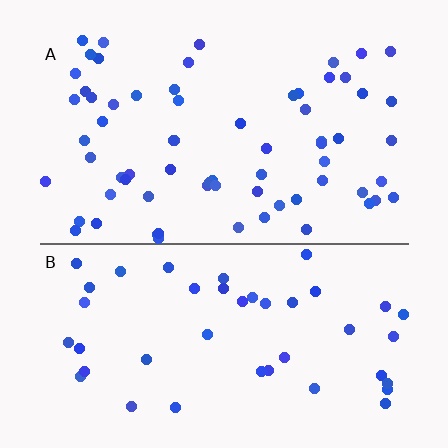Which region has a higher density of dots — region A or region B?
A (the top).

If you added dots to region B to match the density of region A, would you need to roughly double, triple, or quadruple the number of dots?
Approximately double.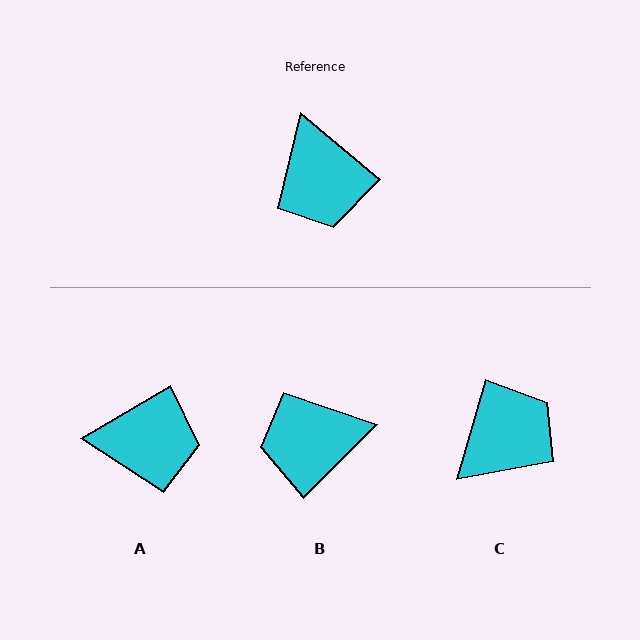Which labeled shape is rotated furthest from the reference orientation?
C, about 114 degrees away.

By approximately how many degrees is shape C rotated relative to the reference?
Approximately 114 degrees counter-clockwise.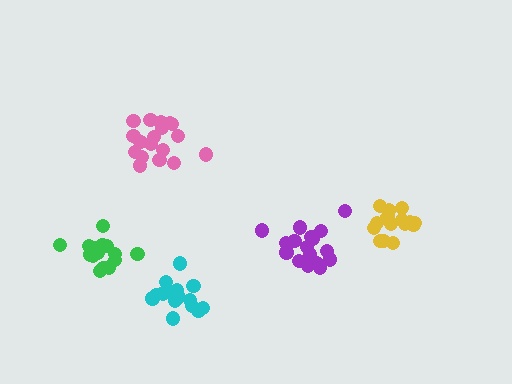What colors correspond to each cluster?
The clusters are colored: purple, yellow, pink, green, cyan.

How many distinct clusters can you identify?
There are 5 distinct clusters.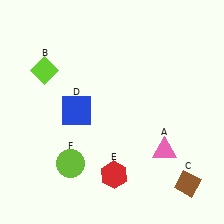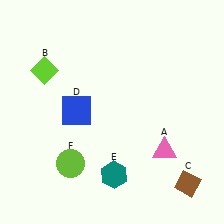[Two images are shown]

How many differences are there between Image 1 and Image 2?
There is 1 difference between the two images.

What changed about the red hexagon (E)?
In Image 1, E is red. In Image 2, it changed to teal.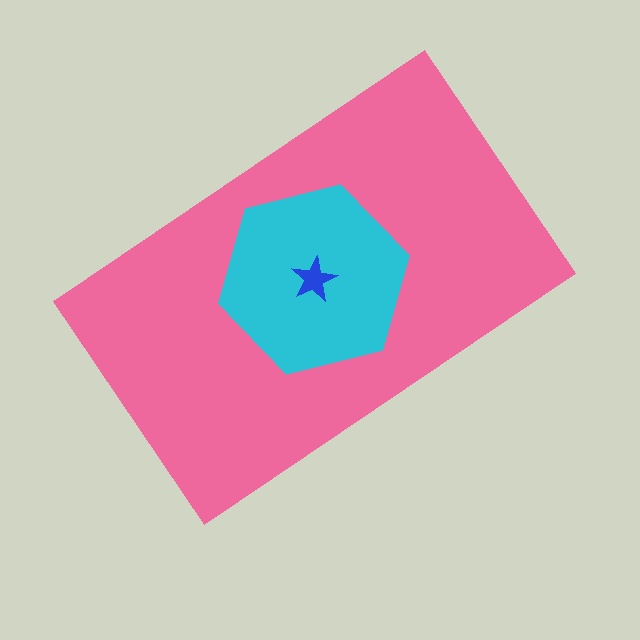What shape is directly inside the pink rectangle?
The cyan hexagon.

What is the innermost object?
The blue star.